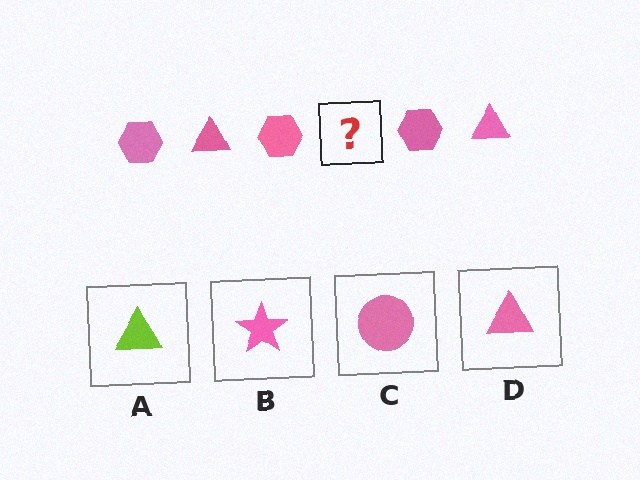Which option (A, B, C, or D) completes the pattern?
D.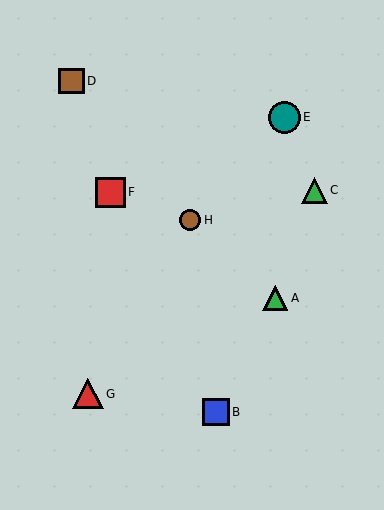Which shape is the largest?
The teal circle (labeled E) is the largest.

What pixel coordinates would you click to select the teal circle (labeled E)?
Click at (284, 117) to select the teal circle E.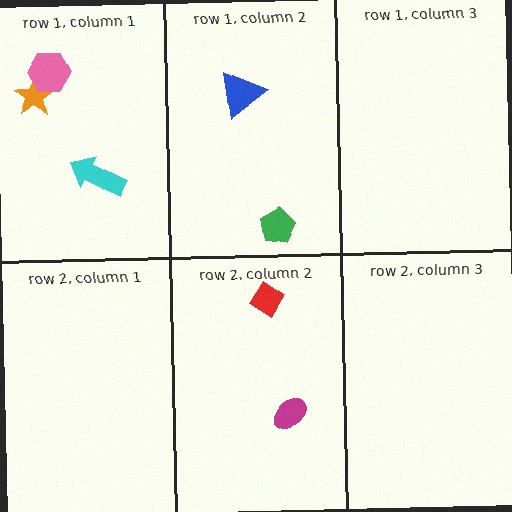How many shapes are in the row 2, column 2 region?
2.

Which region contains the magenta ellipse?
The row 2, column 2 region.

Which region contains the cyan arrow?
The row 1, column 1 region.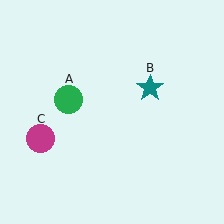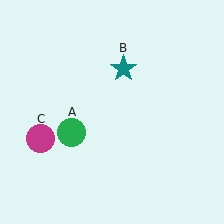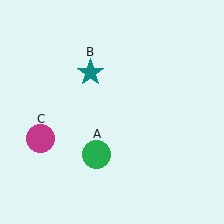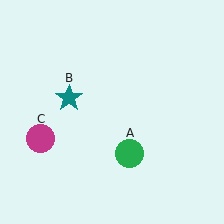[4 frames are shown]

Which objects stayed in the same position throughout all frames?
Magenta circle (object C) remained stationary.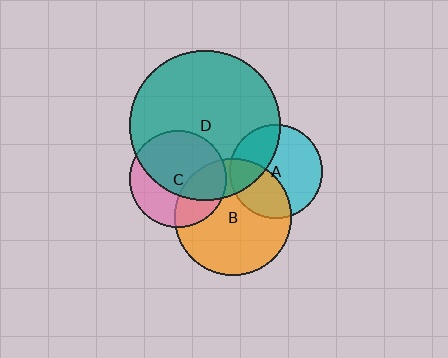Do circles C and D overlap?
Yes.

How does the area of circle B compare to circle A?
Approximately 1.6 times.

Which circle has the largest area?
Circle D (teal).